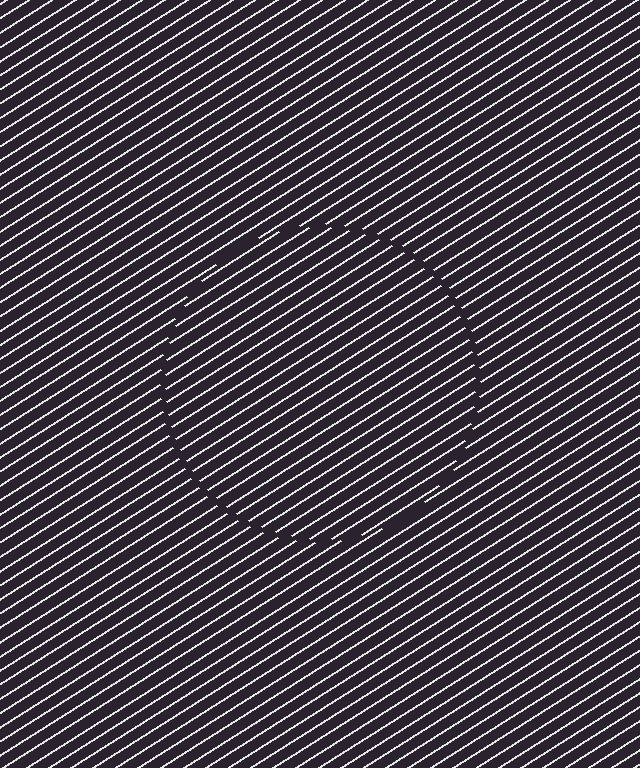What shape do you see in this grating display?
An illusory circle. The interior of the shape contains the same grating, shifted by half a period — the contour is defined by the phase discontinuity where line-ends from the inner and outer gratings abut.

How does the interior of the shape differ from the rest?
The interior of the shape contains the same grating, shifted by half a period — the contour is defined by the phase discontinuity where line-ends from the inner and outer gratings abut.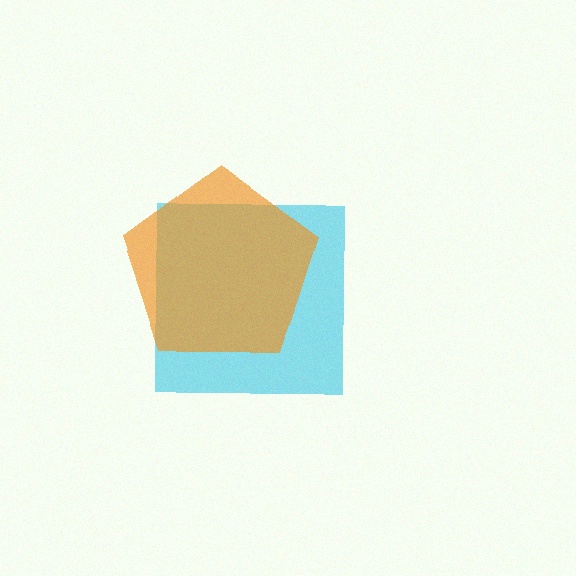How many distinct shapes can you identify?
There are 2 distinct shapes: a cyan square, an orange pentagon.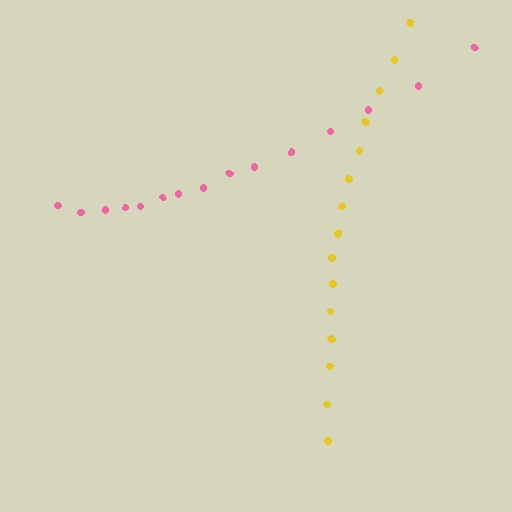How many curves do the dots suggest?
There are 2 distinct paths.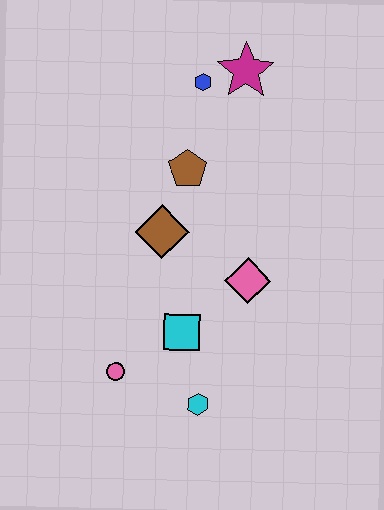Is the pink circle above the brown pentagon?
No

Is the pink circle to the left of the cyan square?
Yes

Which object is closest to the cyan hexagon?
The cyan square is closest to the cyan hexagon.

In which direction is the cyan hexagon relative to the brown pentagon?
The cyan hexagon is below the brown pentagon.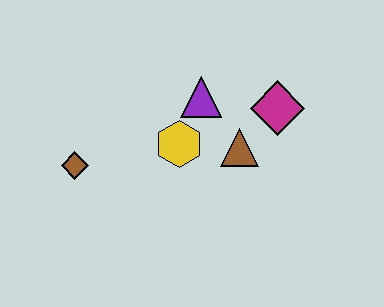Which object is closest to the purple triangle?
The yellow hexagon is closest to the purple triangle.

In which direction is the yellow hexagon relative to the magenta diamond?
The yellow hexagon is to the left of the magenta diamond.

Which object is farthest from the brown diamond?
The magenta diamond is farthest from the brown diamond.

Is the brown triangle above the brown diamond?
Yes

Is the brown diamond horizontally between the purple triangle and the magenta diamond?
No